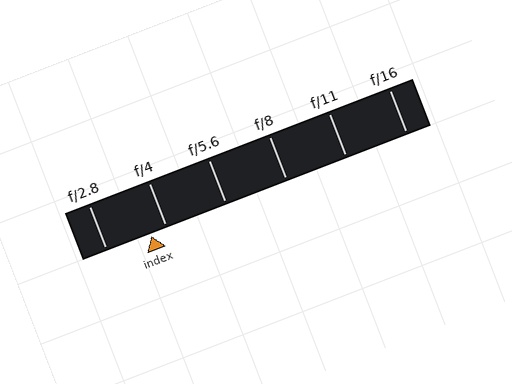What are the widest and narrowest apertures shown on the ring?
The widest aperture shown is f/2.8 and the narrowest is f/16.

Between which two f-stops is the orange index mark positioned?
The index mark is between f/2.8 and f/4.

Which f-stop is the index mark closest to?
The index mark is closest to f/4.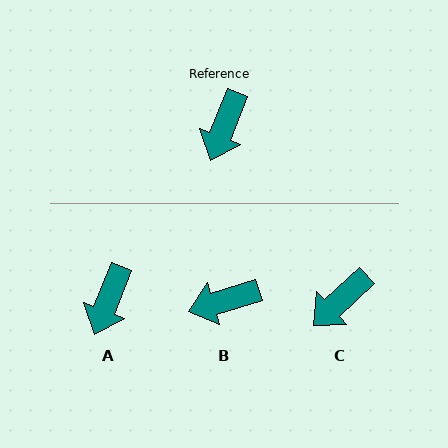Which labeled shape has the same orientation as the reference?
A.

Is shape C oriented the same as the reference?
No, it is off by about 26 degrees.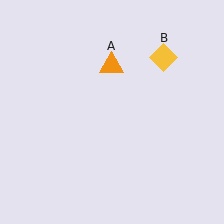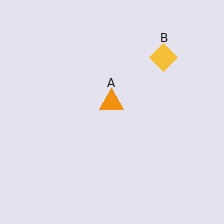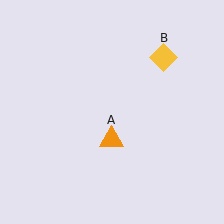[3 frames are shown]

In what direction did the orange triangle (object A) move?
The orange triangle (object A) moved down.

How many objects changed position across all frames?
1 object changed position: orange triangle (object A).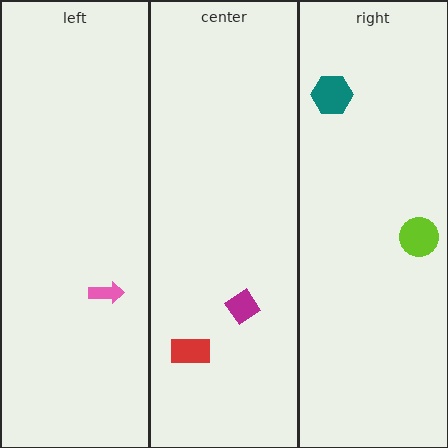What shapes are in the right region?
The lime circle, the teal hexagon.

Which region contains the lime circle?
The right region.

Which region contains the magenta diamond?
The center region.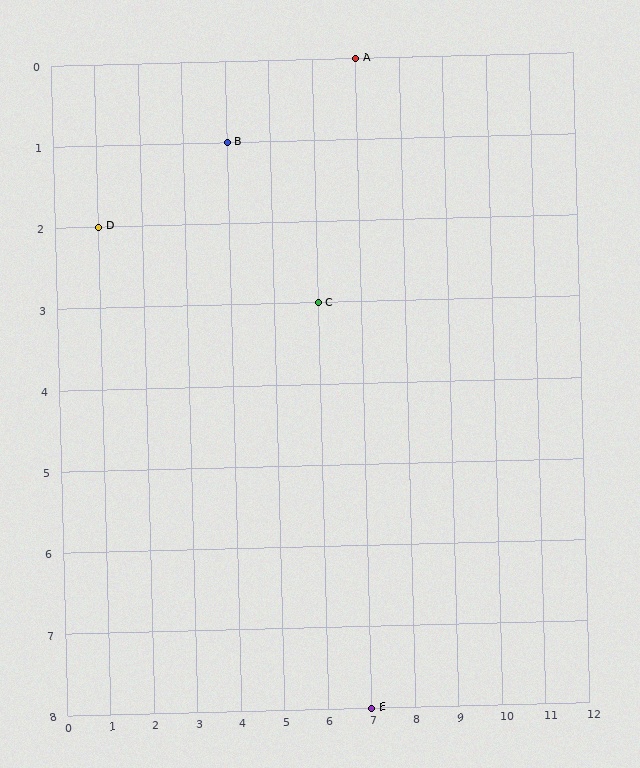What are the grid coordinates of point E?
Point E is at grid coordinates (7, 8).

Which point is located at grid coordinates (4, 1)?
Point B is at (4, 1).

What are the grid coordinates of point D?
Point D is at grid coordinates (1, 2).